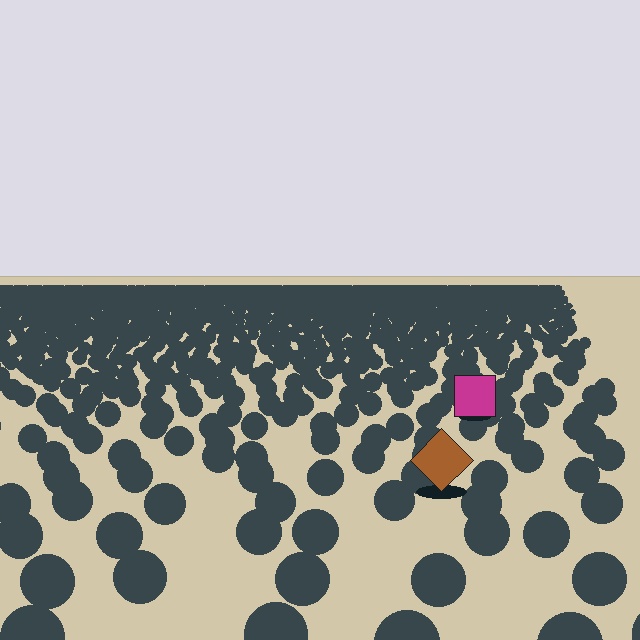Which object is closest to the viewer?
The brown diamond is closest. The texture marks near it are larger and more spread out.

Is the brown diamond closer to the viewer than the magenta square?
Yes. The brown diamond is closer — you can tell from the texture gradient: the ground texture is coarser near it.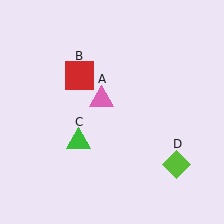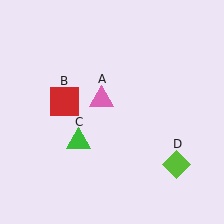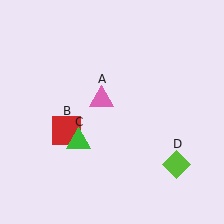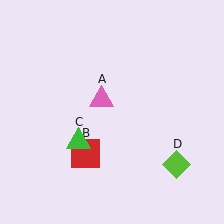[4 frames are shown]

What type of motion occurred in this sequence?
The red square (object B) rotated counterclockwise around the center of the scene.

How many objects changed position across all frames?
1 object changed position: red square (object B).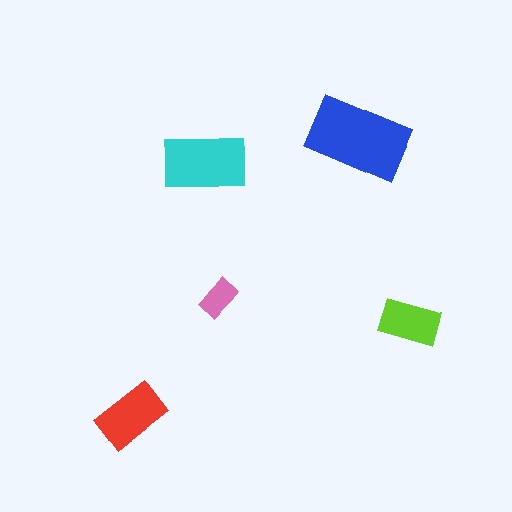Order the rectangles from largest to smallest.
the blue one, the cyan one, the red one, the lime one, the pink one.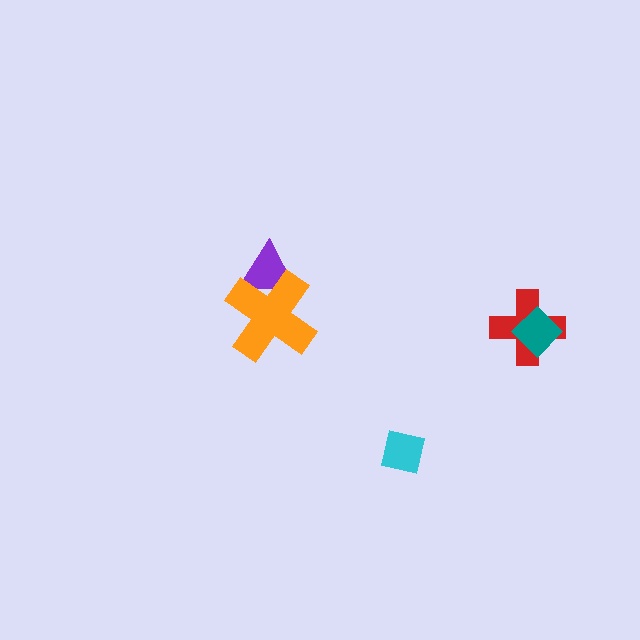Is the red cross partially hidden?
Yes, it is partially covered by another shape.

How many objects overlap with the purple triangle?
1 object overlaps with the purple triangle.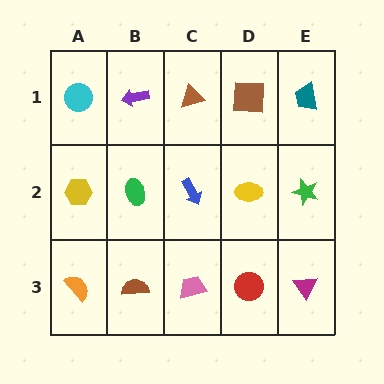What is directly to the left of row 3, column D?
A pink trapezoid.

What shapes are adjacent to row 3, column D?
A yellow ellipse (row 2, column D), a pink trapezoid (row 3, column C), a magenta triangle (row 3, column E).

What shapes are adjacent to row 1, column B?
A green ellipse (row 2, column B), a cyan circle (row 1, column A), a brown triangle (row 1, column C).